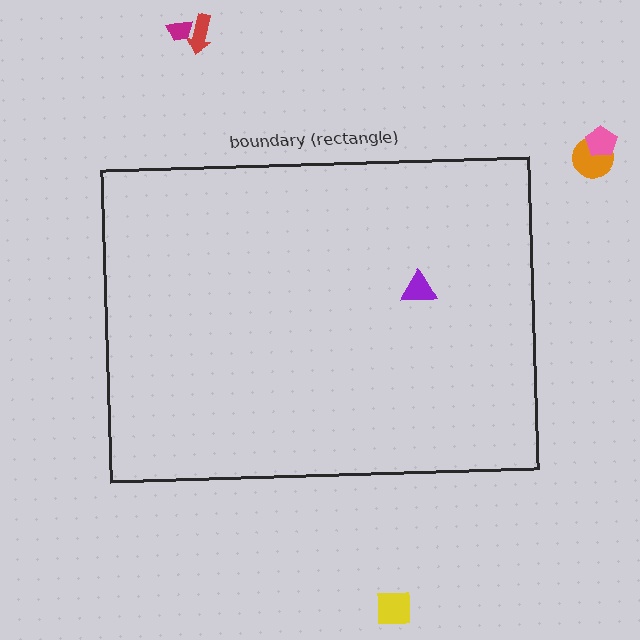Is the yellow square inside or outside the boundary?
Outside.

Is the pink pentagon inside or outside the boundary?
Outside.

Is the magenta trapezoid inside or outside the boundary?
Outside.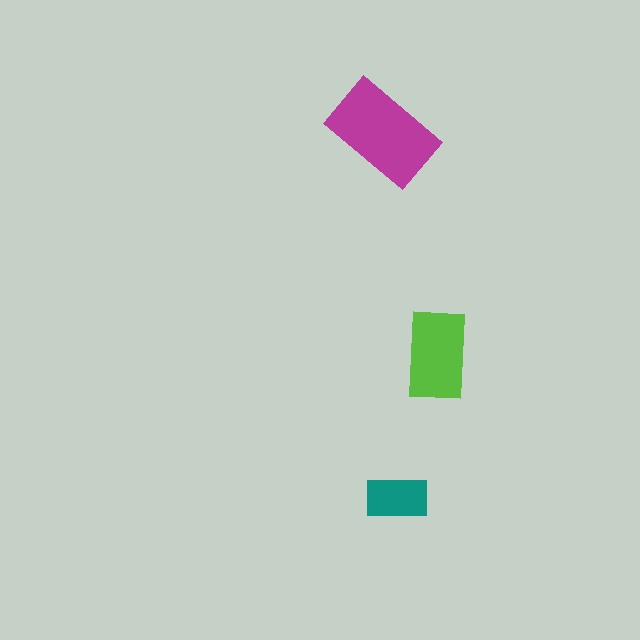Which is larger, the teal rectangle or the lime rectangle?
The lime one.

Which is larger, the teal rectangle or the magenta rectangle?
The magenta one.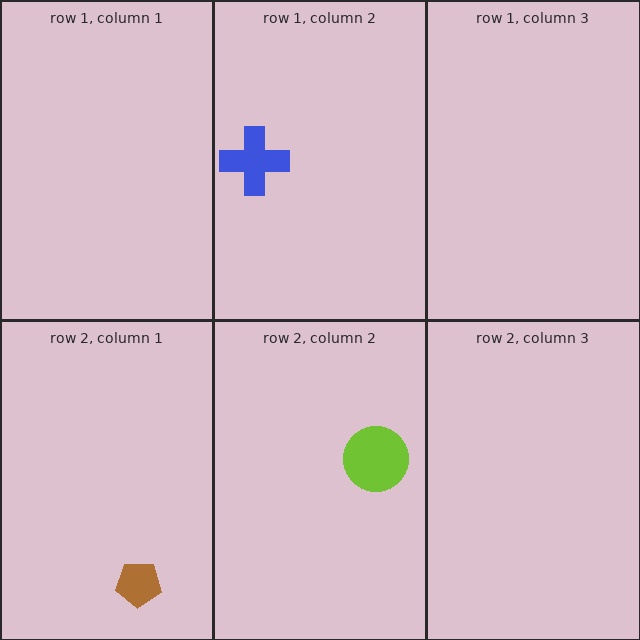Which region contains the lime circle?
The row 2, column 2 region.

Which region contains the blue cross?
The row 1, column 2 region.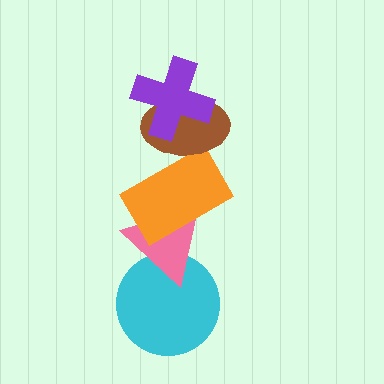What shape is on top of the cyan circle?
The pink triangle is on top of the cyan circle.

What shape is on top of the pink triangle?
The orange rectangle is on top of the pink triangle.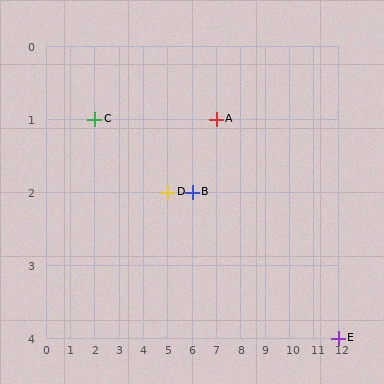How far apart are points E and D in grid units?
Points E and D are 7 columns and 2 rows apart (about 7.3 grid units diagonally).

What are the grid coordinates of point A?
Point A is at grid coordinates (7, 1).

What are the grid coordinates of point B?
Point B is at grid coordinates (6, 2).